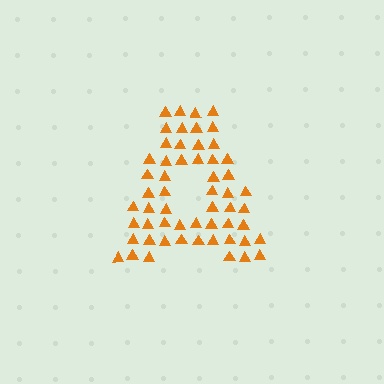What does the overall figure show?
The overall figure shows the letter A.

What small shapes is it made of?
It is made of small triangles.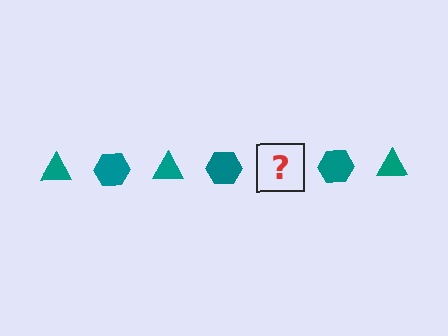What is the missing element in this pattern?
The missing element is a teal triangle.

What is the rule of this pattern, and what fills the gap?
The rule is that the pattern cycles through triangle, hexagon shapes in teal. The gap should be filled with a teal triangle.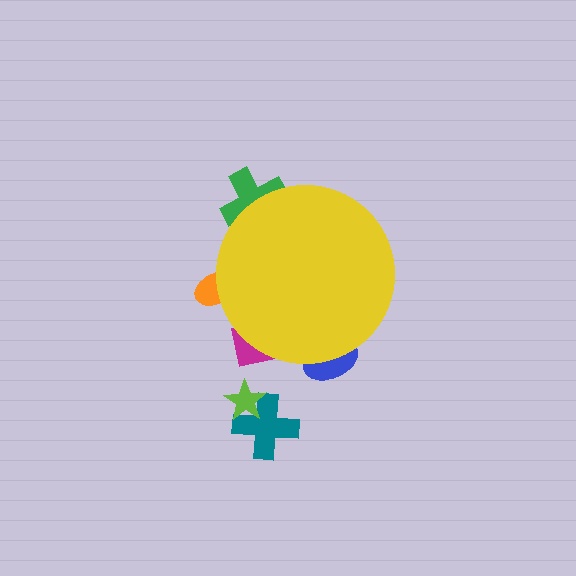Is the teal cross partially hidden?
No, the teal cross is fully visible.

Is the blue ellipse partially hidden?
Yes, the blue ellipse is partially hidden behind the yellow circle.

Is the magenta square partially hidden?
Yes, the magenta square is partially hidden behind the yellow circle.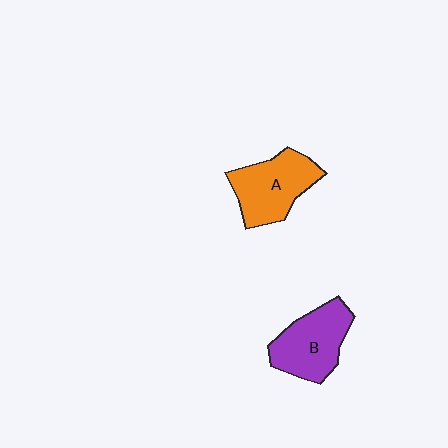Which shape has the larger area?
Shape A (orange).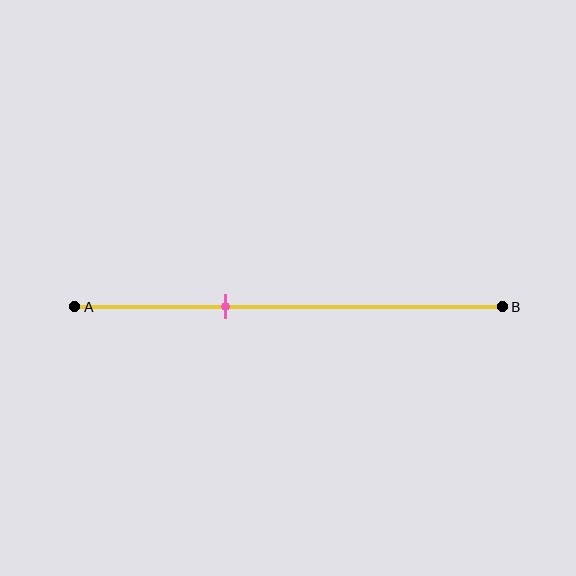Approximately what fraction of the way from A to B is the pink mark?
The pink mark is approximately 35% of the way from A to B.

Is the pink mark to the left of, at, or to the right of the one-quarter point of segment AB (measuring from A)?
The pink mark is to the right of the one-quarter point of segment AB.